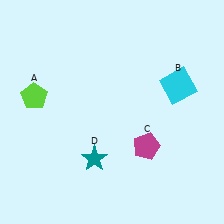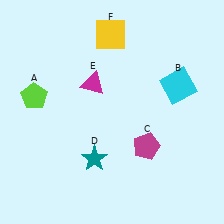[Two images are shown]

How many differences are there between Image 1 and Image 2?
There are 2 differences between the two images.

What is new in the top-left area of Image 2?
A magenta triangle (E) was added in the top-left area of Image 2.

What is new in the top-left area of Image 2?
A yellow square (F) was added in the top-left area of Image 2.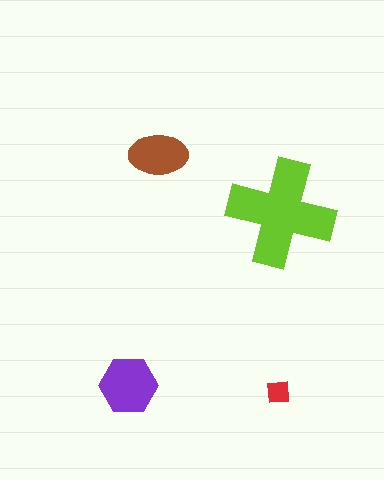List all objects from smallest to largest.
The red square, the brown ellipse, the purple hexagon, the lime cross.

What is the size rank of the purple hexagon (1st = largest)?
2nd.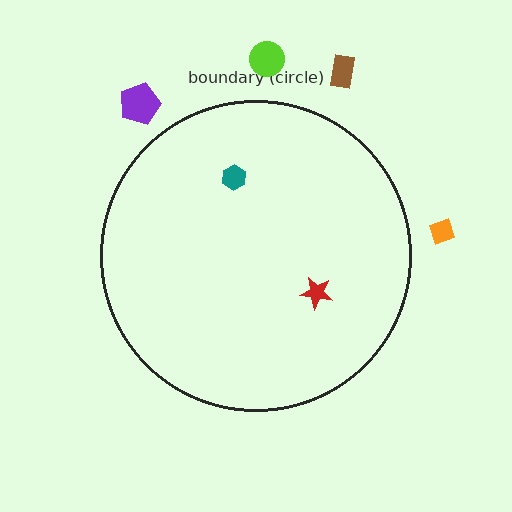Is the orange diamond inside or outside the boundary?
Outside.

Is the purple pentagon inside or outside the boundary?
Outside.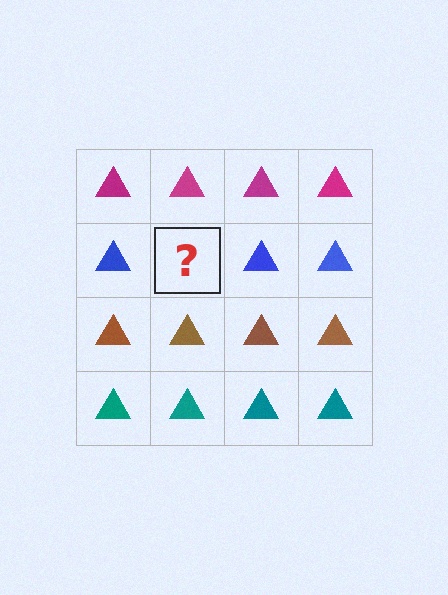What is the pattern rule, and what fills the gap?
The rule is that each row has a consistent color. The gap should be filled with a blue triangle.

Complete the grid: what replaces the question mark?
The question mark should be replaced with a blue triangle.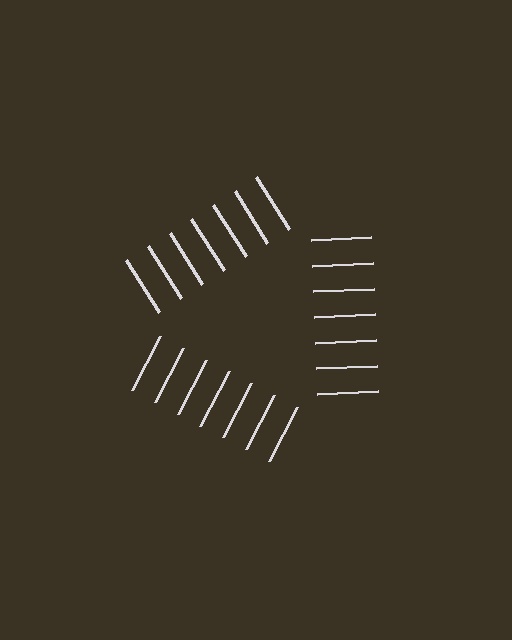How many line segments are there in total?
21 — 7 along each of the 3 edges.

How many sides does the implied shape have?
3 sides — the line-ends trace a triangle.